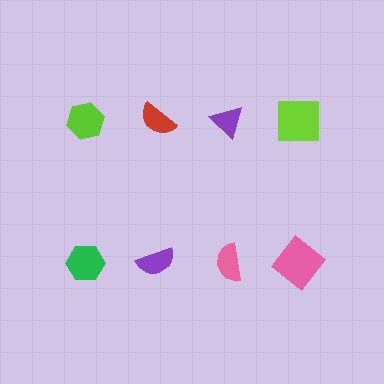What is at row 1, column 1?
A lime hexagon.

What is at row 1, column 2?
A red semicircle.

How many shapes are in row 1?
4 shapes.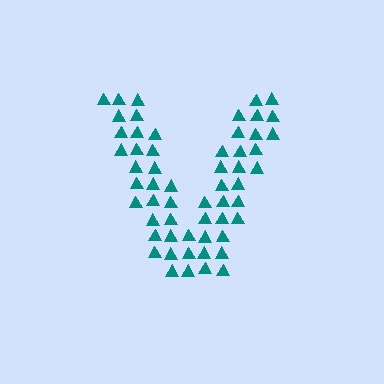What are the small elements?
The small elements are triangles.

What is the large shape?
The large shape is the letter V.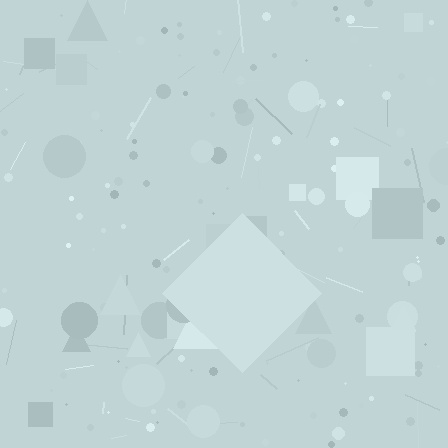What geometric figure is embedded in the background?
A diamond is embedded in the background.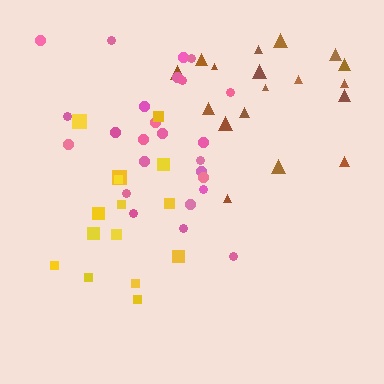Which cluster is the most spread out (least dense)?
Brown.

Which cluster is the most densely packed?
Yellow.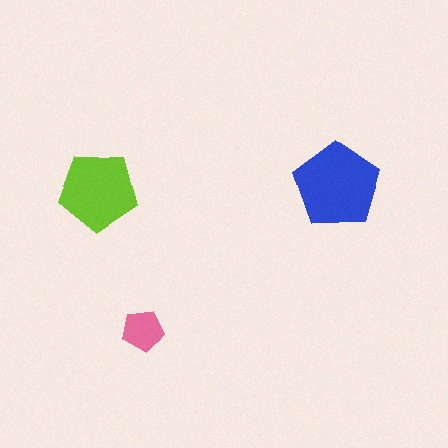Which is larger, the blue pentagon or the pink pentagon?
The blue one.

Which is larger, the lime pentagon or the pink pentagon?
The lime one.